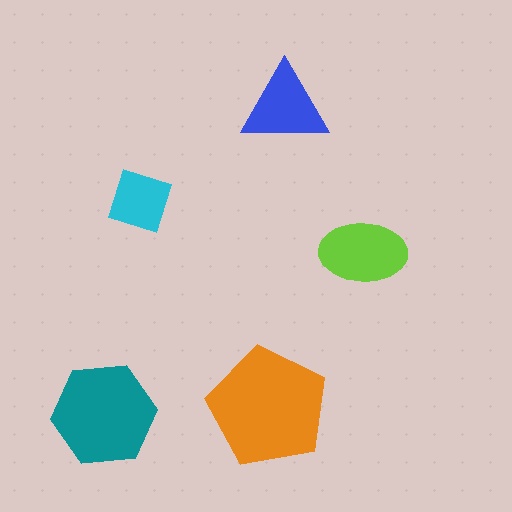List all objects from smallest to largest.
The cyan diamond, the blue triangle, the lime ellipse, the teal hexagon, the orange pentagon.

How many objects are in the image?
There are 5 objects in the image.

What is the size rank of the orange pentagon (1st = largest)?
1st.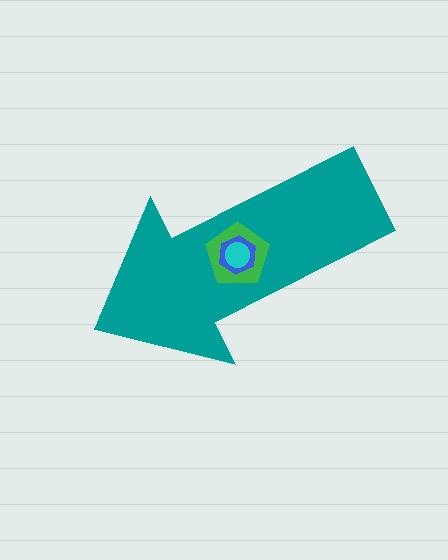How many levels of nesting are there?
4.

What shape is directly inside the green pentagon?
The blue hexagon.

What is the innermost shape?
The cyan circle.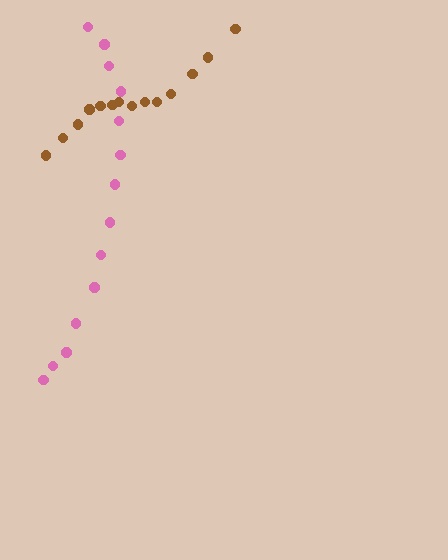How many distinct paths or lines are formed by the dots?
There are 2 distinct paths.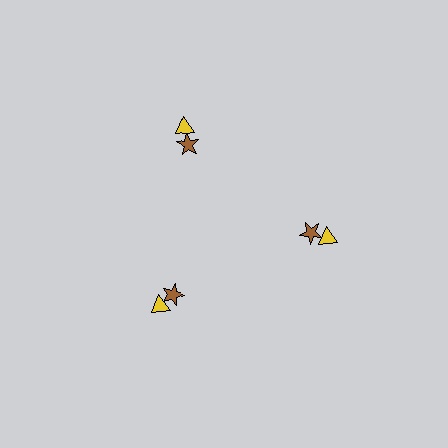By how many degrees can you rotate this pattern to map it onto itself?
The pattern maps onto itself every 120 degrees of rotation.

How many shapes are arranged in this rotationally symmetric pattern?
There are 6 shapes, arranged in 3 groups of 2.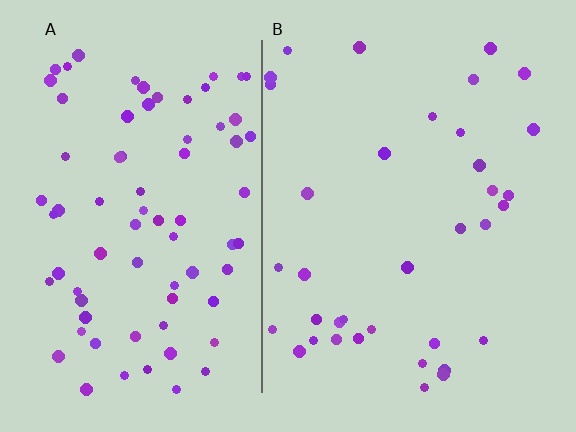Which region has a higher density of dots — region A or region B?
A (the left).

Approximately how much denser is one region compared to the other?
Approximately 2.1× — region A over region B.